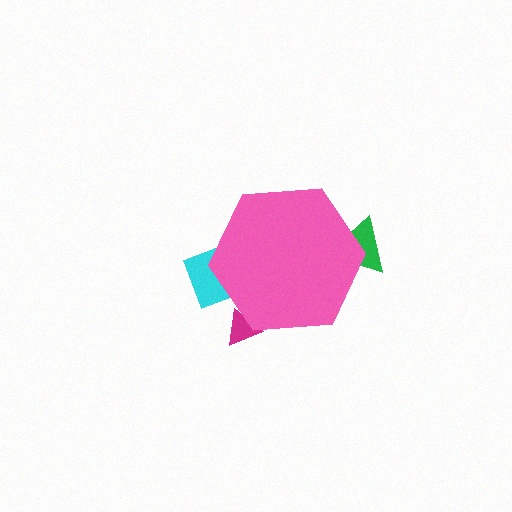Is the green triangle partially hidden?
Yes, the green triangle is partially hidden behind the pink hexagon.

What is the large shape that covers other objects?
A pink hexagon.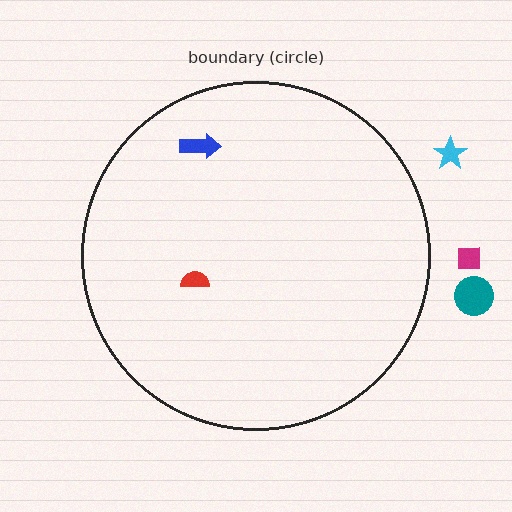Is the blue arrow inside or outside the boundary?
Inside.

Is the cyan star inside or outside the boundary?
Outside.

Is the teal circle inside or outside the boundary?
Outside.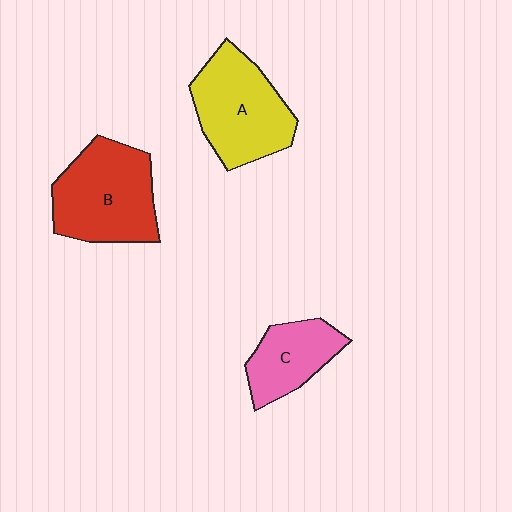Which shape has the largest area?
Shape B (red).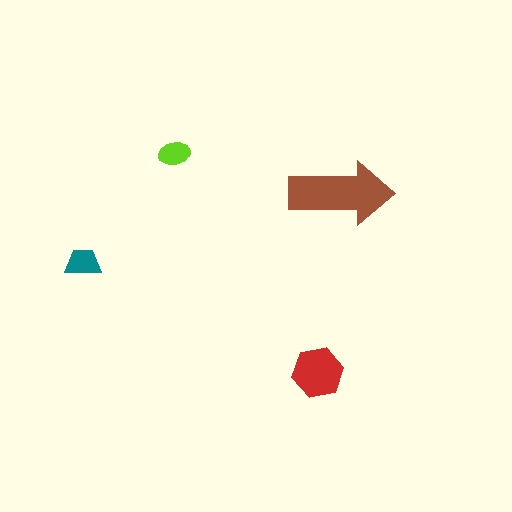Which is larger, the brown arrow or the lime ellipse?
The brown arrow.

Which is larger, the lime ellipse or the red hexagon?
The red hexagon.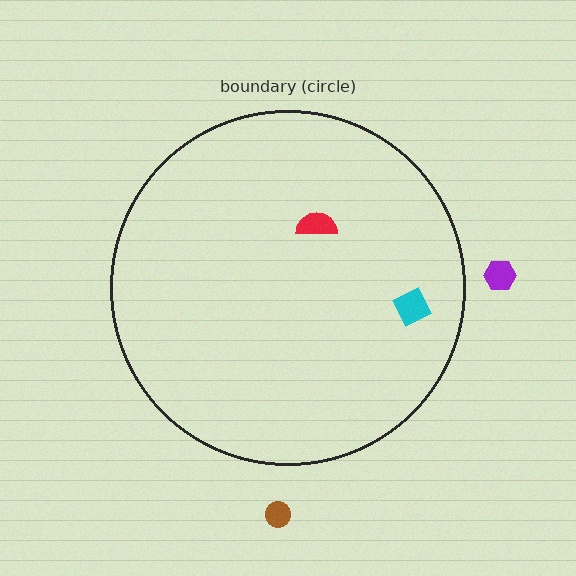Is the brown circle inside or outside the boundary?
Outside.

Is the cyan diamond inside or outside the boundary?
Inside.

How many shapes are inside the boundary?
2 inside, 2 outside.